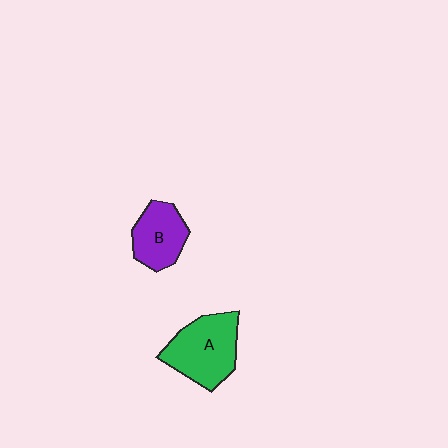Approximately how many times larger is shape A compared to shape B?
Approximately 1.4 times.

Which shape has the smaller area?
Shape B (purple).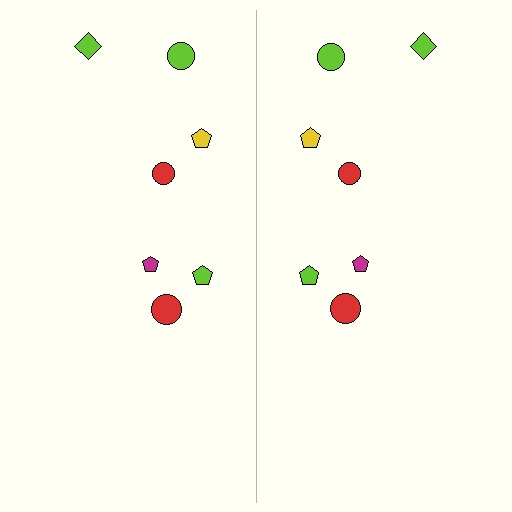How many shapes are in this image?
There are 14 shapes in this image.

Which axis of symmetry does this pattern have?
The pattern has a vertical axis of symmetry running through the center of the image.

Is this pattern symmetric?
Yes, this pattern has bilateral (reflection) symmetry.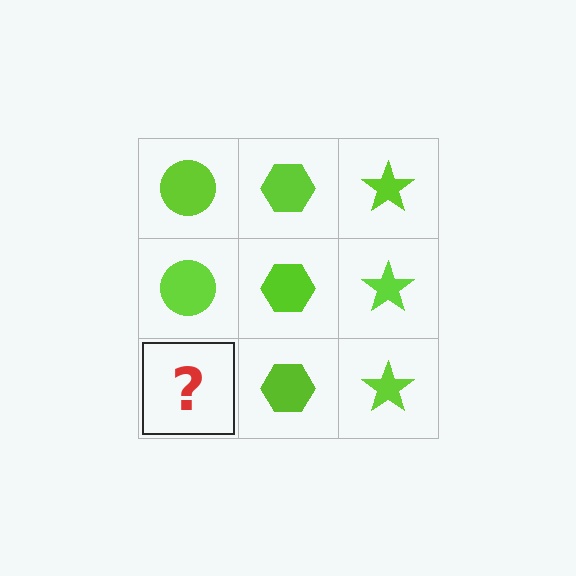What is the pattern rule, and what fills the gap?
The rule is that each column has a consistent shape. The gap should be filled with a lime circle.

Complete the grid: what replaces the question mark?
The question mark should be replaced with a lime circle.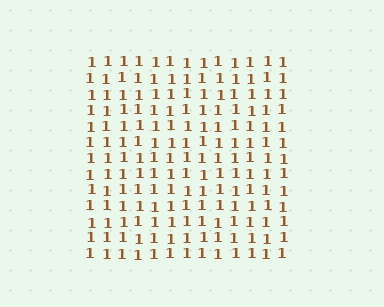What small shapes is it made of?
It is made of small digit 1's.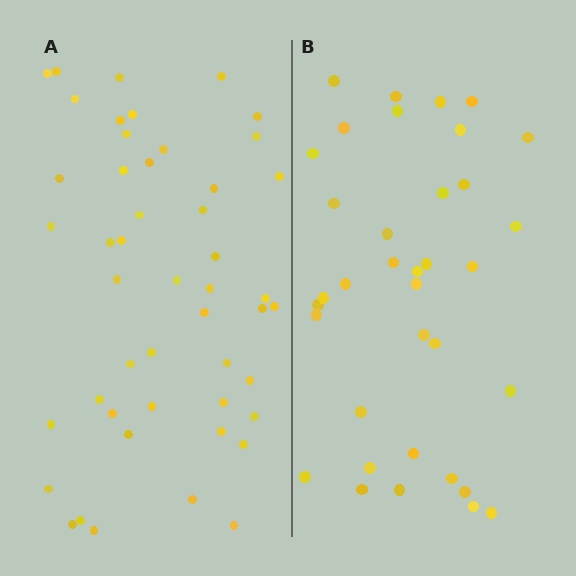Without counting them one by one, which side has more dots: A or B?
Region A (the left region) has more dots.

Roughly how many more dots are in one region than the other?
Region A has roughly 12 or so more dots than region B.